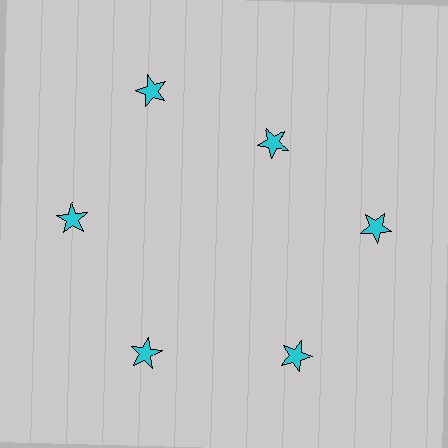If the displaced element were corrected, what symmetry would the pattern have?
It would have 6-fold rotational symmetry — the pattern would map onto itself every 60 degrees.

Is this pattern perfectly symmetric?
No. The 6 cyan stars are arranged in a ring, but one element near the 1 o'clock position is pulled inward toward the center, breaking the 6-fold rotational symmetry.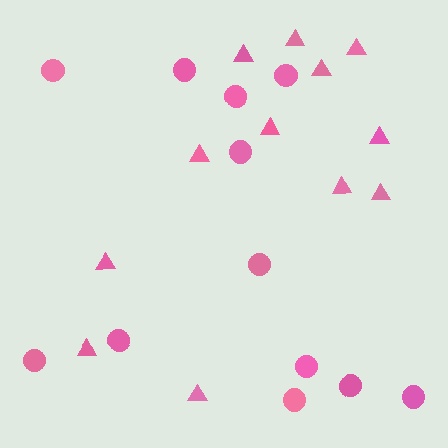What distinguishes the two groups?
There are 2 groups: one group of circles (12) and one group of triangles (12).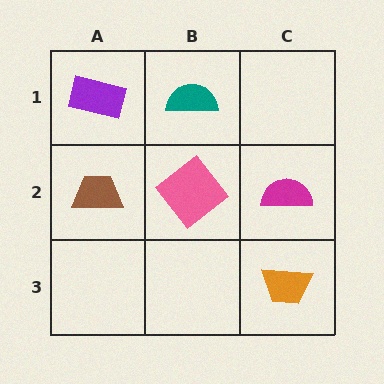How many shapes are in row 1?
2 shapes.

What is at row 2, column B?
A pink diamond.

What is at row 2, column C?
A magenta semicircle.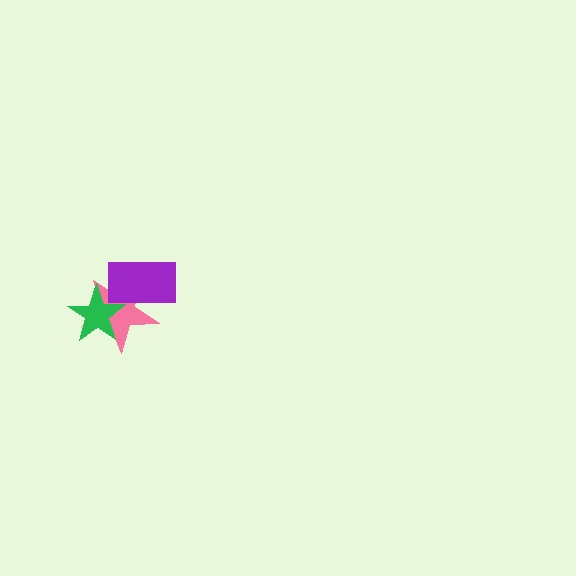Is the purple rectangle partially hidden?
Yes, it is partially covered by another shape.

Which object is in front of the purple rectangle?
The green star is in front of the purple rectangle.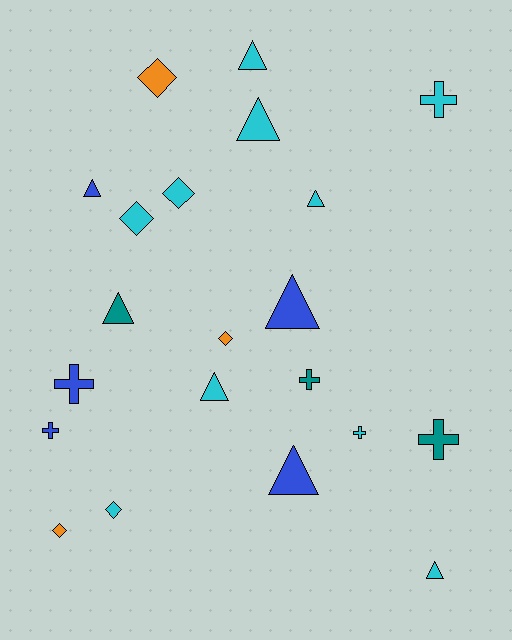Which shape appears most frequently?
Triangle, with 9 objects.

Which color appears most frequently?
Cyan, with 10 objects.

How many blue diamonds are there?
There are no blue diamonds.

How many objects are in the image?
There are 21 objects.